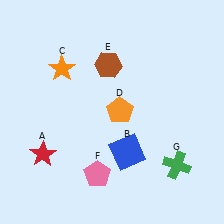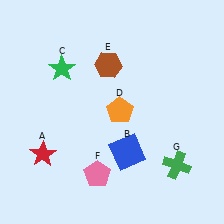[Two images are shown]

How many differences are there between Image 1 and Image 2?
There is 1 difference between the two images.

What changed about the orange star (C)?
In Image 1, C is orange. In Image 2, it changed to green.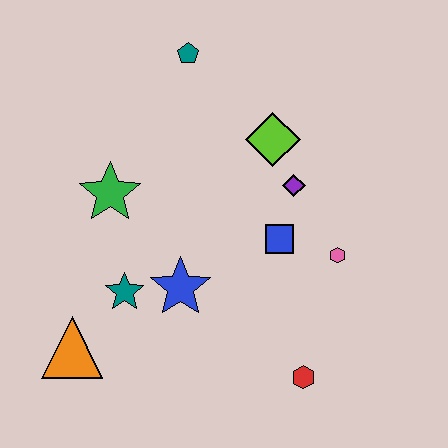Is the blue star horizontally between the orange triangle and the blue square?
Yes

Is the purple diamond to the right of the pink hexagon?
No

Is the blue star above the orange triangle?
Yes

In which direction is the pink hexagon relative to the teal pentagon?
The pink hexagon is below the teal pentagon.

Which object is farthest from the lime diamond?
The orange triangle is farthest from the lime diamond.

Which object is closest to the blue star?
The teal star is closest to the blue star.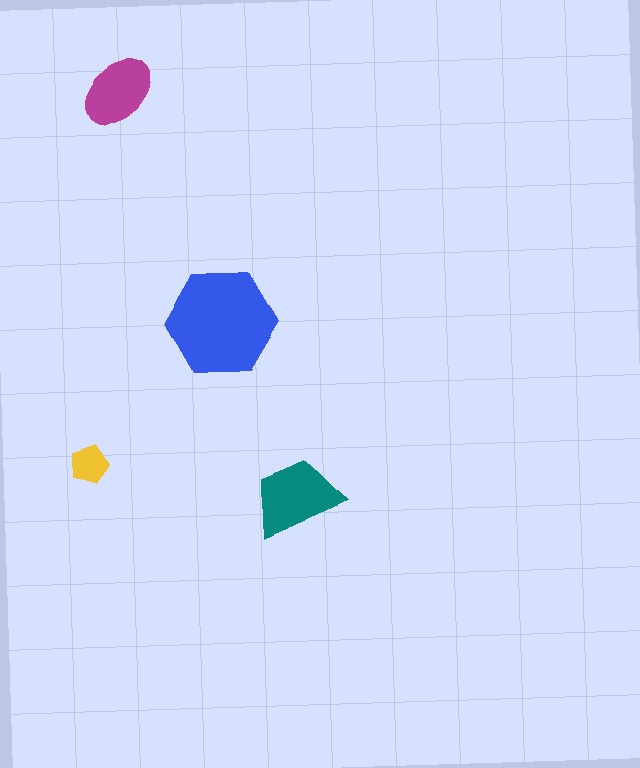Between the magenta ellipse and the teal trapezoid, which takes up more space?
The teal trapezoid.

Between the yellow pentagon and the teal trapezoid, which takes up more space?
The teal trapezoid.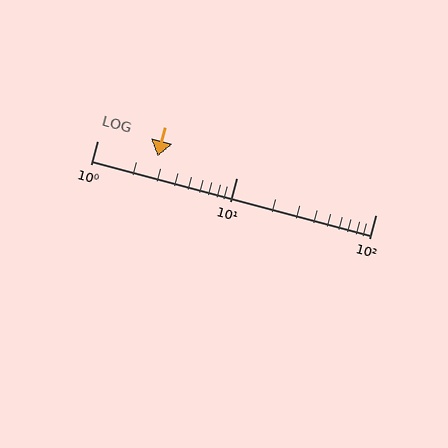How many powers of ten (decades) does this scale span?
The scale spans 2 decades, from 1 to 100.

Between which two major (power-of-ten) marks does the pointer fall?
The pointer is between 1 and 10.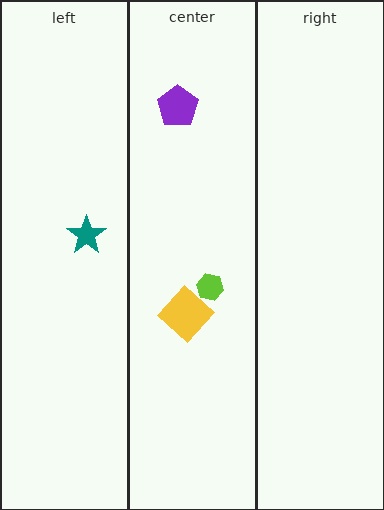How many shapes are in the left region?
1.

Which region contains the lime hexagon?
The center region.